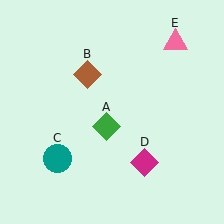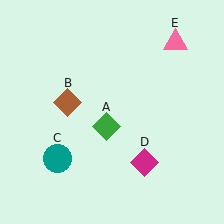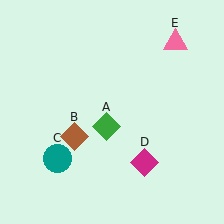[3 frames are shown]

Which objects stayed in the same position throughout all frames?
Green diamond (object A) and teal circle (object C) and magenta diamond (object D) and pink triangle (object E) remained stationary.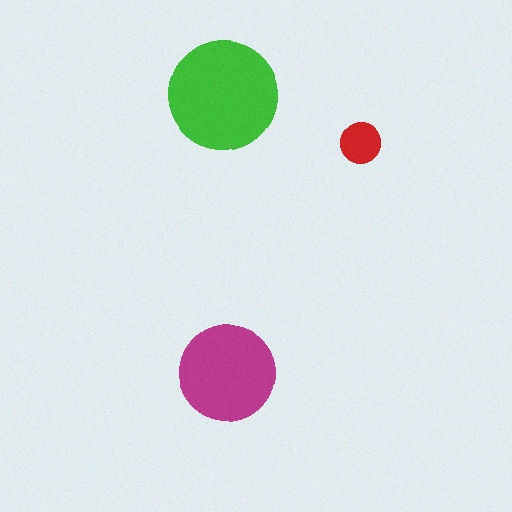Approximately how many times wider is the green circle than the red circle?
About 2.5 times wider.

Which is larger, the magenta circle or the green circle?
The green one.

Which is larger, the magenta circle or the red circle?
The magenta one.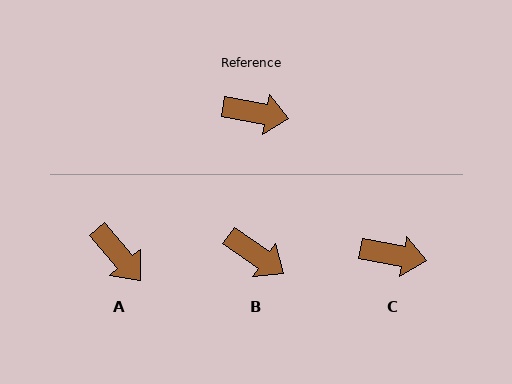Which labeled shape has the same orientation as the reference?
C.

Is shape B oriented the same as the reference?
No, it is off by about 24 degrees.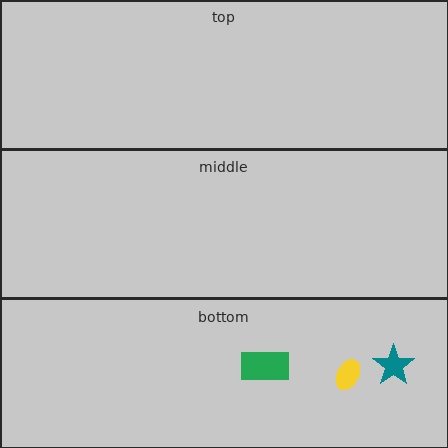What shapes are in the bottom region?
The teal star, the green rectangle, the yellow ellipse.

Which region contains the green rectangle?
The bottom region.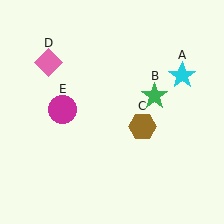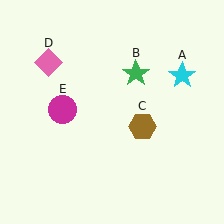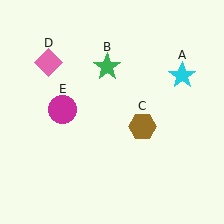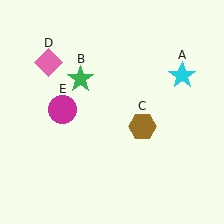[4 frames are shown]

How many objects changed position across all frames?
1 object changed position: green star (object B).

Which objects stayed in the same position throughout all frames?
Cyan star (object A) and brown hexagon (object C) and pink diamond (object D) and magenta circle (object E) remained stationary.